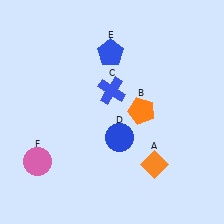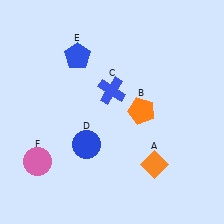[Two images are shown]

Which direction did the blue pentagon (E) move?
The blue pentagon (E) moved left.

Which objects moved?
The objects that moved are: the blue circle (D), the blue pentagon (E).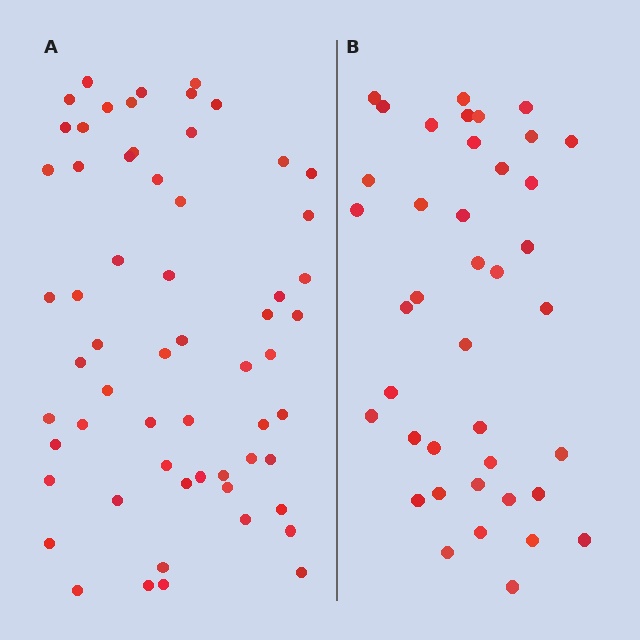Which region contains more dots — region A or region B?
Region A (the left region) has more dots.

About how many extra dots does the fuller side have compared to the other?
Region A has approximately 20 more dots than region B.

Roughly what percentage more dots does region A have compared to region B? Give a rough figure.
About 50% more.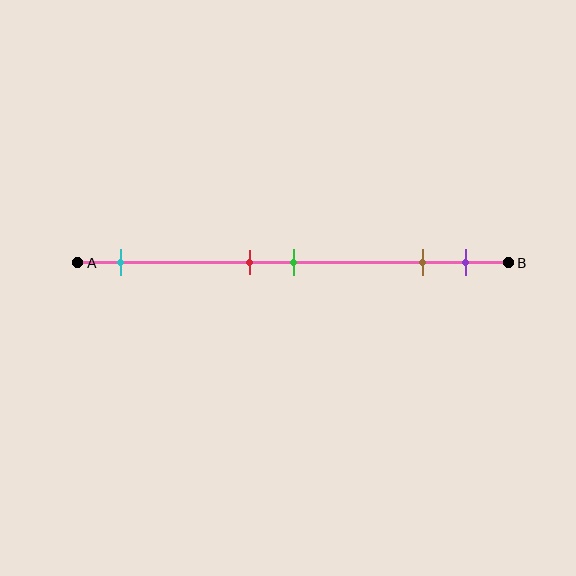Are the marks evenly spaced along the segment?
No, the marks are not evenly spaced.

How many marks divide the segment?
There are 5 marks dividing the segment.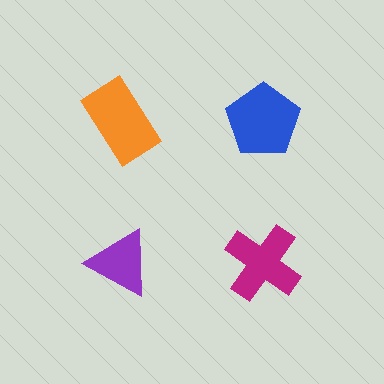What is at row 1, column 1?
An orange rectangle.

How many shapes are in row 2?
2 shapes.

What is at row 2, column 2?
A magenta cross.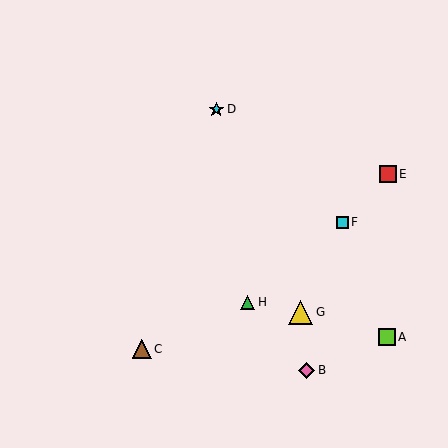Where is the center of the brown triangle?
The center of the brown triangle is at (142, 349).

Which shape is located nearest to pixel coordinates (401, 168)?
The red square (labeled E) at (388, 174) is nearest to that location.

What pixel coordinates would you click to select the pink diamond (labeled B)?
Click at (307, 370) to select the pink diamond B.